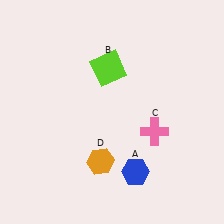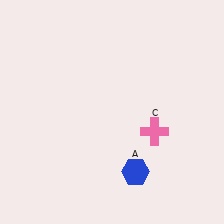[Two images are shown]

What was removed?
The lime square (B), the orange hexagon (D) were removed in Image 2.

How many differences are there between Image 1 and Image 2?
There are 2 differences between the two images.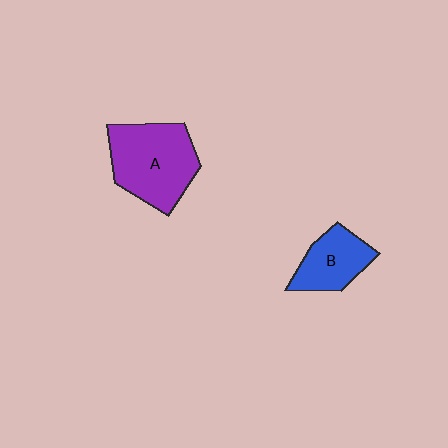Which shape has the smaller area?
Shape B (blue).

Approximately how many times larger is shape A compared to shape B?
Approximately 1.7 times.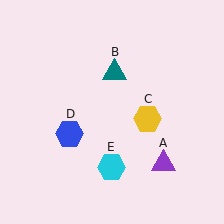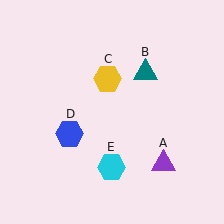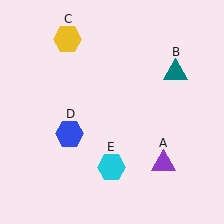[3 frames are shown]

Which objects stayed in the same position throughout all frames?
Purple triangle (object A) and blue hexagon (object D) and cyan hexagon (object E) remained stationary.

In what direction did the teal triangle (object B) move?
The teal triangle (object B) moved right.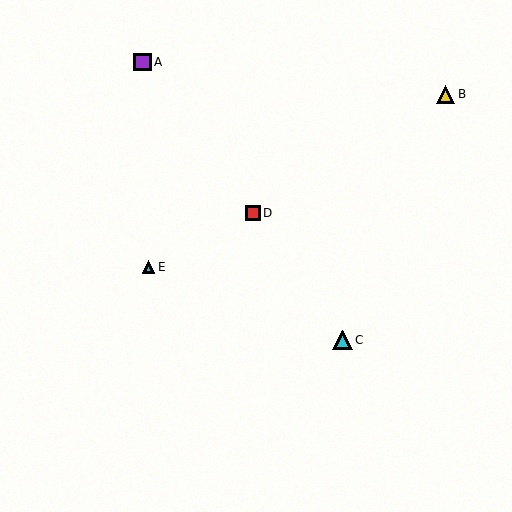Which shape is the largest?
The cyan triangle (labeled C) is the largest.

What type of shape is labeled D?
Shape D is a red square.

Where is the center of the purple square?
The center of the purple square is at (142, 62).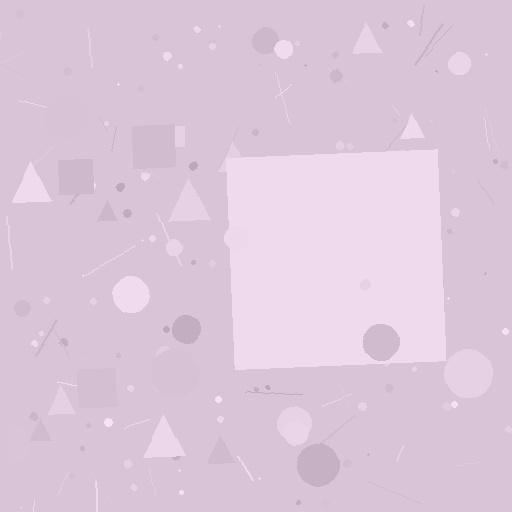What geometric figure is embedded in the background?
A square is embedded in the background.